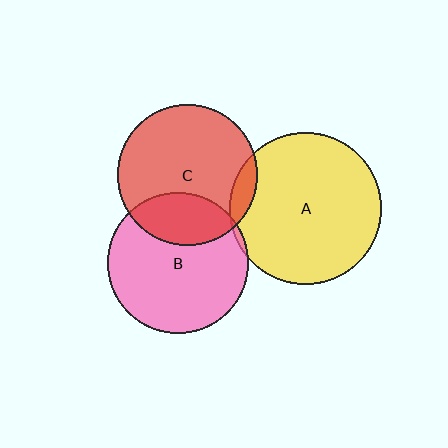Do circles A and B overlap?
Yes.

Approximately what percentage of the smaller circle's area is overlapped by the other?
Approximately 5%.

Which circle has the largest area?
Circle A (yellow).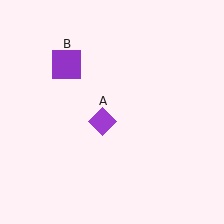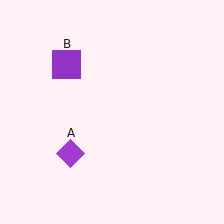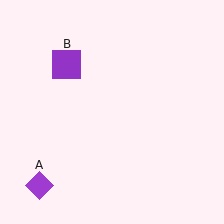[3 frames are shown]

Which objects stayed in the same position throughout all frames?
Purple square (object B) remained stationary.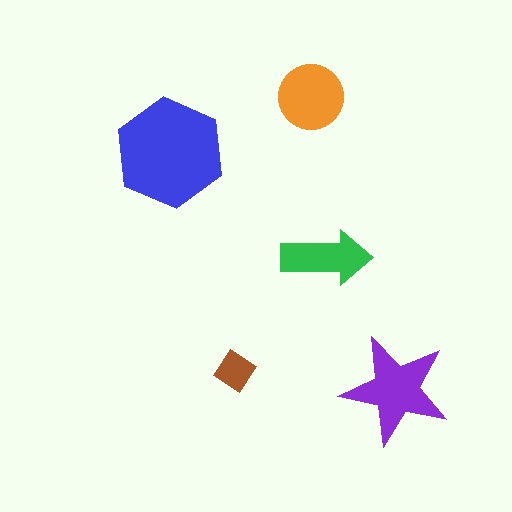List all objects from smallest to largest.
The brown diamond, the green arrow, the orange circle, the purple star, the blue hexagon.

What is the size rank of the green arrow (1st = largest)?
4th.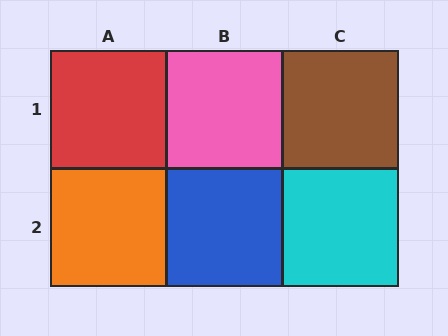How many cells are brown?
1 cell is brown.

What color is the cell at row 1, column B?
Pink.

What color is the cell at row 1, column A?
Red.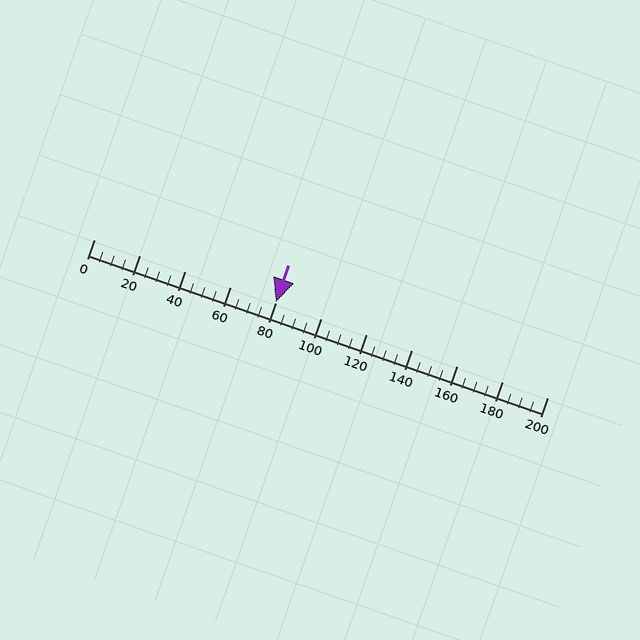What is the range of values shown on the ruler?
The ruler shows values from 0 to 200.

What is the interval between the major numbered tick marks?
The major tick marks are spaced 20 units apart.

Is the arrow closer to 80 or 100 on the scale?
The arrow is closer to 80.